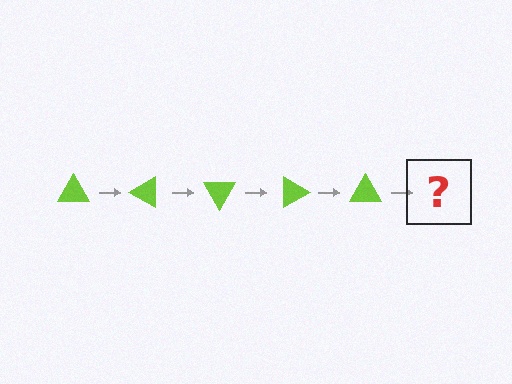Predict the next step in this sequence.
The next step is a lime triangle rotated 150 degrees.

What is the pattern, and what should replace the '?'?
The pattern is that the triangle rotates 30 degrees each step. The '?' should be a lime triangle rotated 150 degrees.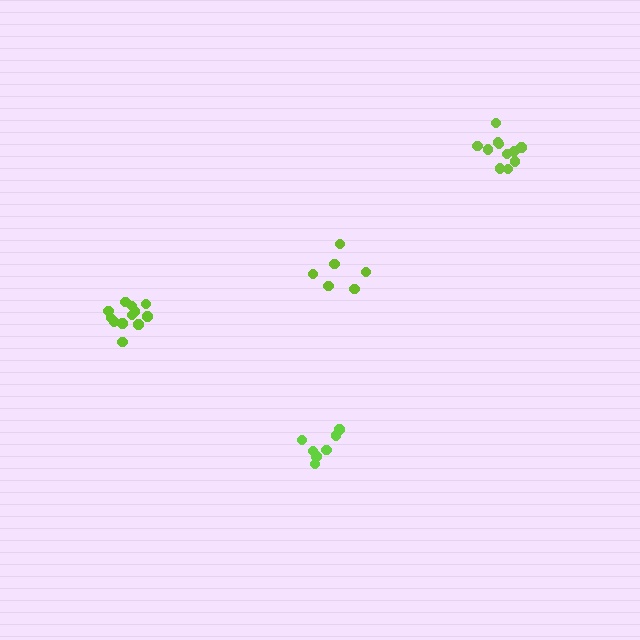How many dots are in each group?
Group 1: 8 dots, Group 2: 12 dots, Group 3: 12 dots, Group 4: 6 dots (38 total).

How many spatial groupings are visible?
There are 4 spatial groupings.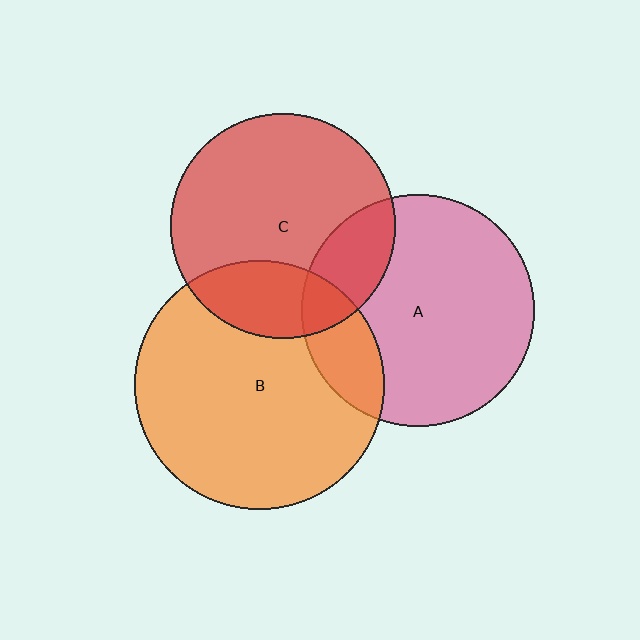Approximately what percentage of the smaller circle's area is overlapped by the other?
Approximately 20%.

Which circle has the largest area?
Circle B (orange).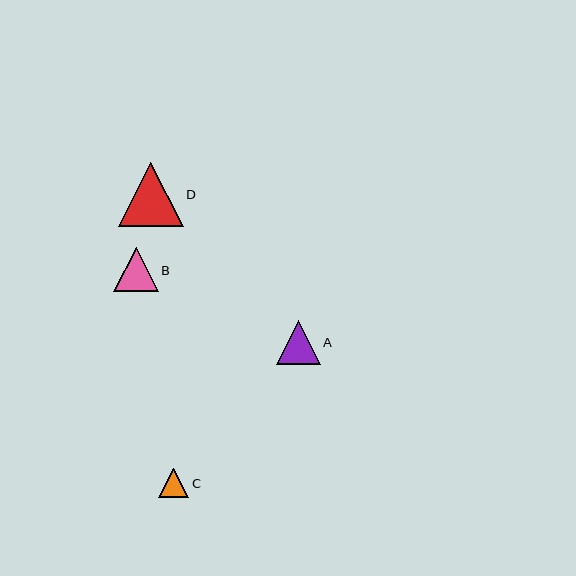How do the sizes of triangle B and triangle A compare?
Triangle B and triangle A are approximately the same size.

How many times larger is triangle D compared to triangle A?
Triangle D is approximately 1.5 times the size of triangle A.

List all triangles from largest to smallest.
From largest to smallest: D, B, A, C.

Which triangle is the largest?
Triangle D is the largest with a size of approximately 65 pixels.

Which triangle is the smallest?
Triangle C is the smallest with a size of approximately 30 pixels.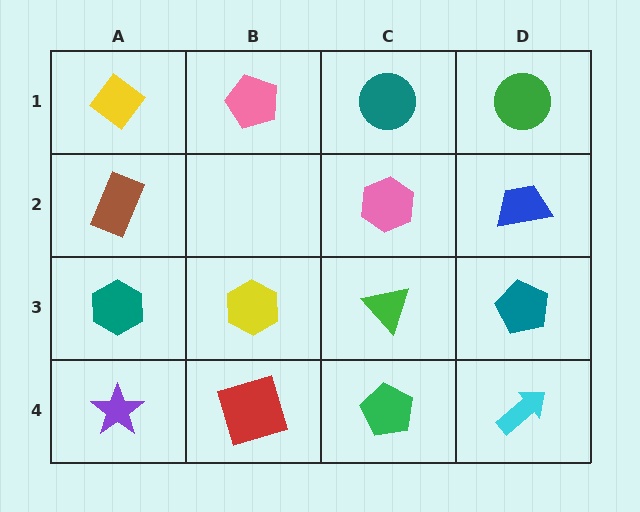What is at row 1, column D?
A green circle.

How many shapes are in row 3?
4 shapes.